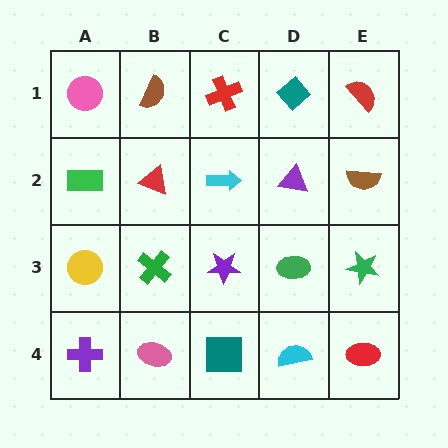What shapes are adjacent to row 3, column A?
A green rectangle (row 2, column A), a purple cross (row 4, column A), a green cross (row 3, column B).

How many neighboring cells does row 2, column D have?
4.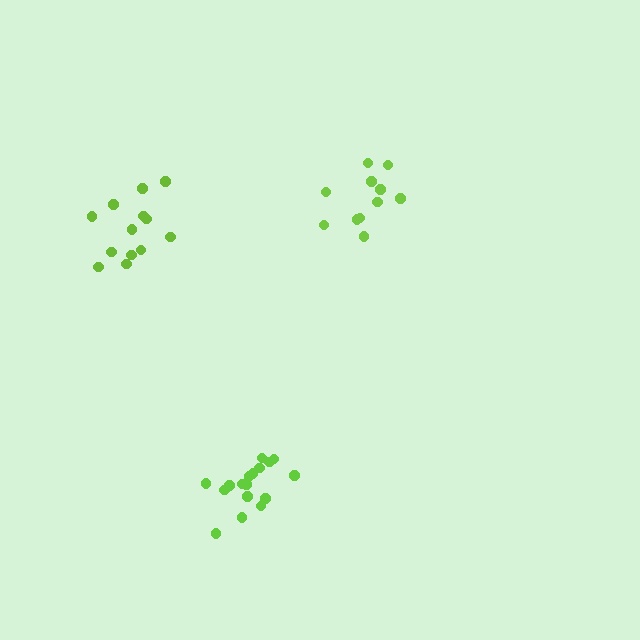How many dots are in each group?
Group 1: 13 dots, Group 2: 11 dots, Group 3: 17 dots (41 total).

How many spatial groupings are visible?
There are 3 spatial groupings.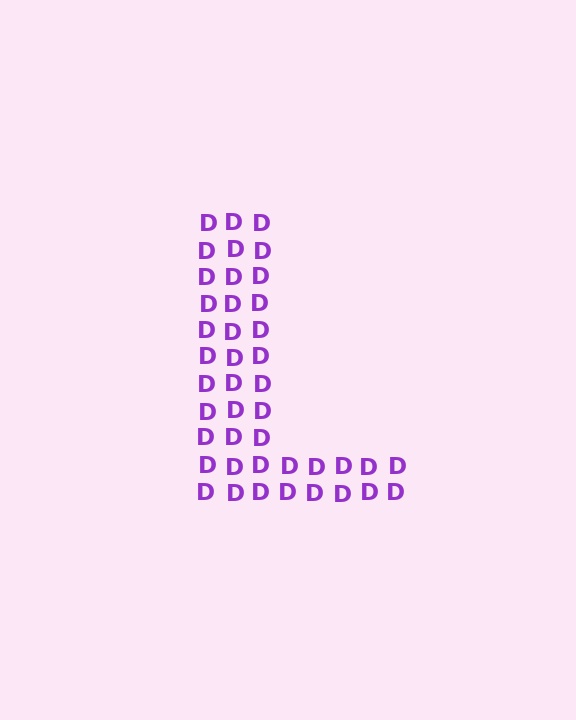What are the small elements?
The small elements are letter D's.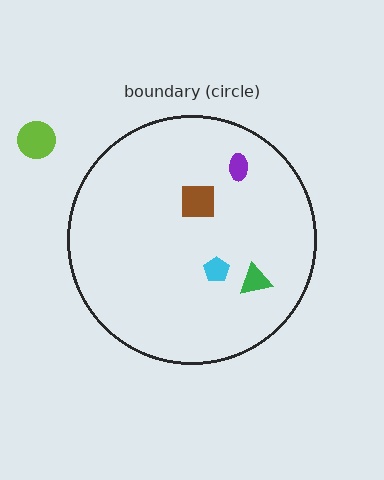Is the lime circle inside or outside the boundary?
Outside.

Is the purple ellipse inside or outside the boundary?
Inside.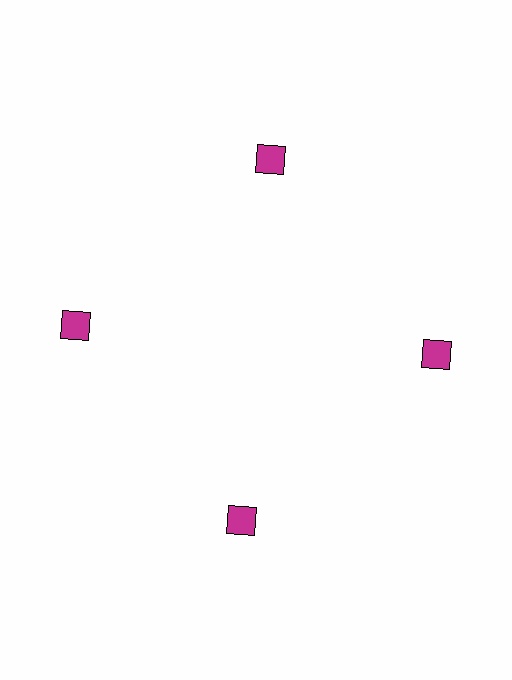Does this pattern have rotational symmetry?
Yes, this pattern has 4-fold rotational symmetry. It looks the same after rotating 90 degrees around the center.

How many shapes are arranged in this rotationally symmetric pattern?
There are 4 shapes, arranged in 4 groups of 1.